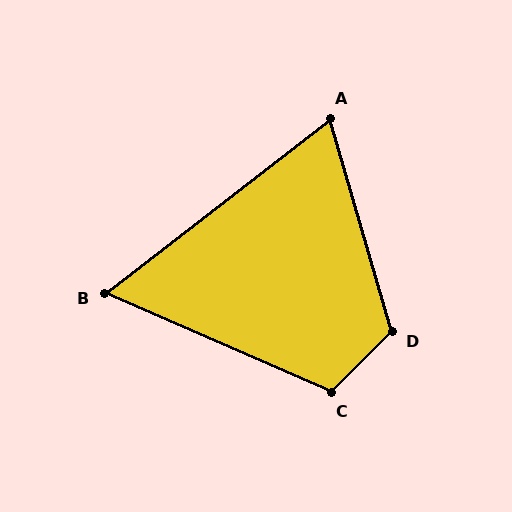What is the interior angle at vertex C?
Approximately 111 degrees (obtuse).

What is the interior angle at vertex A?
Approximately 69 degrees (acute).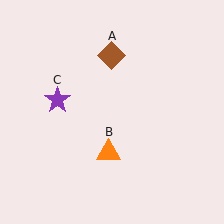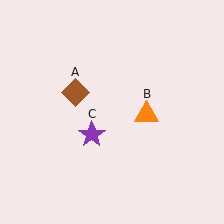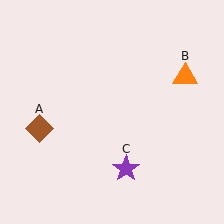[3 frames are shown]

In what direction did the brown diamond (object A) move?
The brown diamond (object A) moved down and to the left.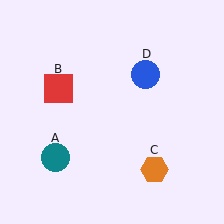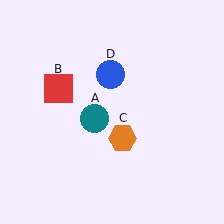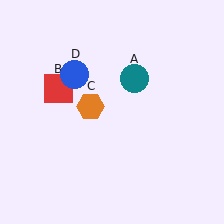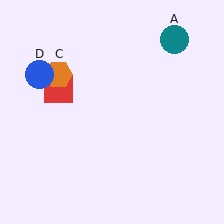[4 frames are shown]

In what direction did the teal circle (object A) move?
The teal circle (object A) moved up and to the right.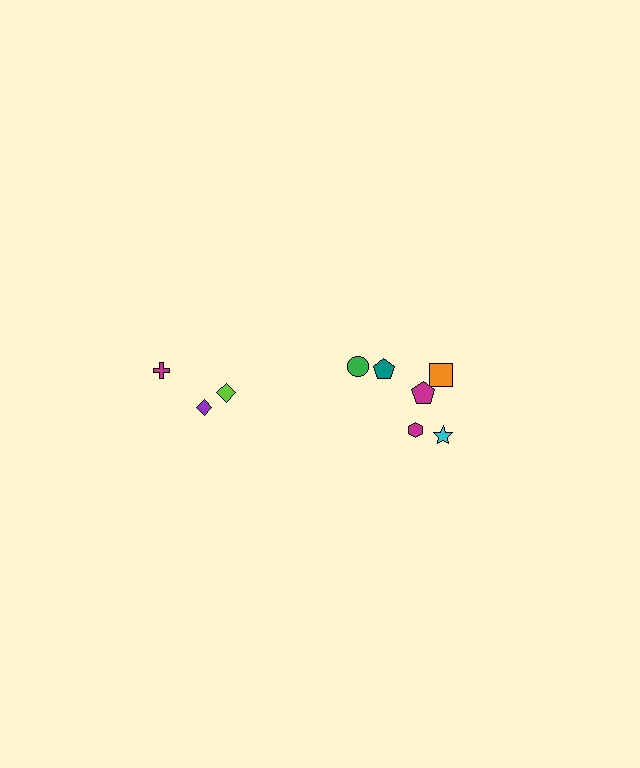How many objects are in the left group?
There are 3 objects.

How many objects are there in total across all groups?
There are 9 objects.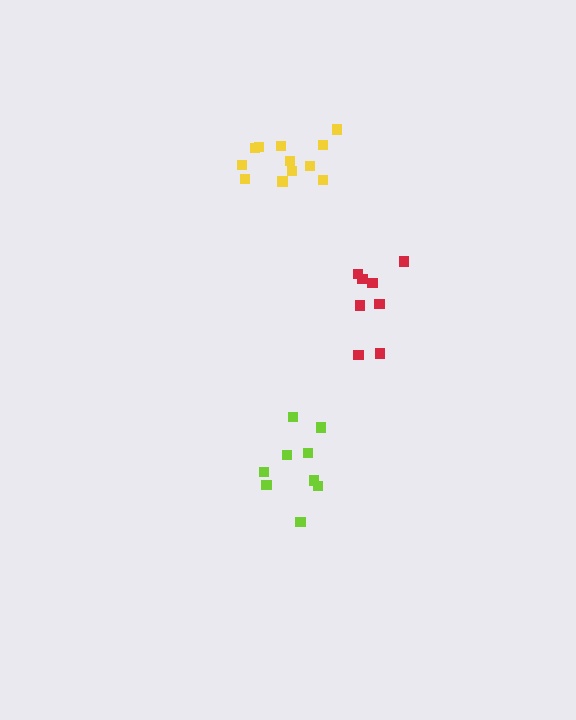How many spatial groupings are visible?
There are 3 spatial groupings.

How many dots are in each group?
Group 1: 9 dots, Group 2: 8 dots, Group 3: 12 dots (29 total).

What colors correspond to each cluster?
The clusters are colored: lime, red, yellow.